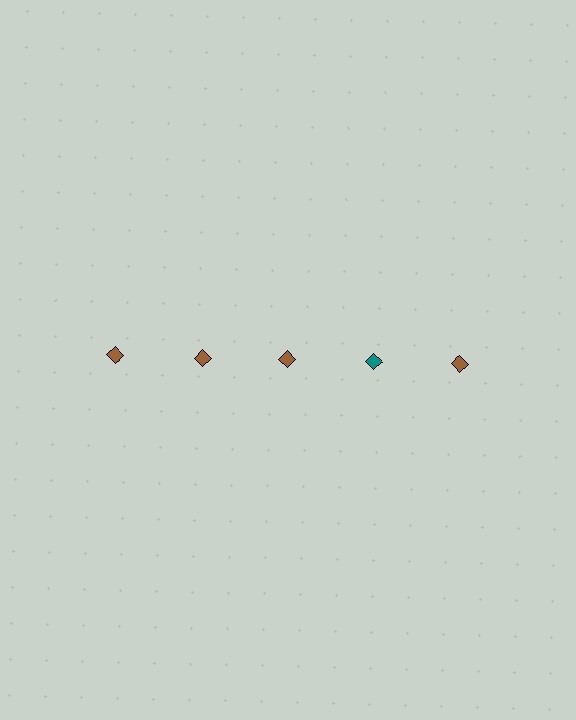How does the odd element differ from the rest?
It has a different color: teal instead of brown.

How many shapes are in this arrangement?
There are 5 shapes arranged in a grid pattern.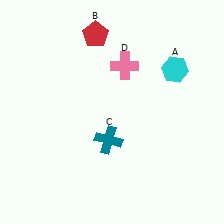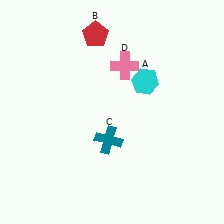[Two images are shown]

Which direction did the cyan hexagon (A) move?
The cyan hexagon (A) moved left.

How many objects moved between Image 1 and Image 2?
1 object moved between the two images.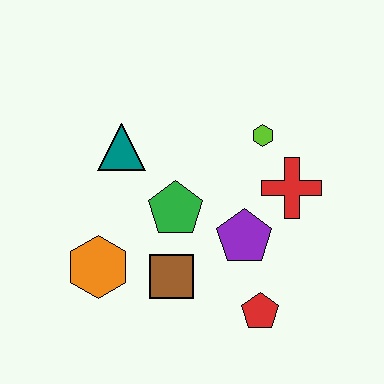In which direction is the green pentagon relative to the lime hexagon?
The green pentagon is to the left of the lime hexagon.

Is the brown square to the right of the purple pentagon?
No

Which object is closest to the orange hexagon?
The brown square is closest to the orange hexagon.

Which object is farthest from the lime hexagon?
The orange hexagon is farthest from the lime hexagon.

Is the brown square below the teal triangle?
Yes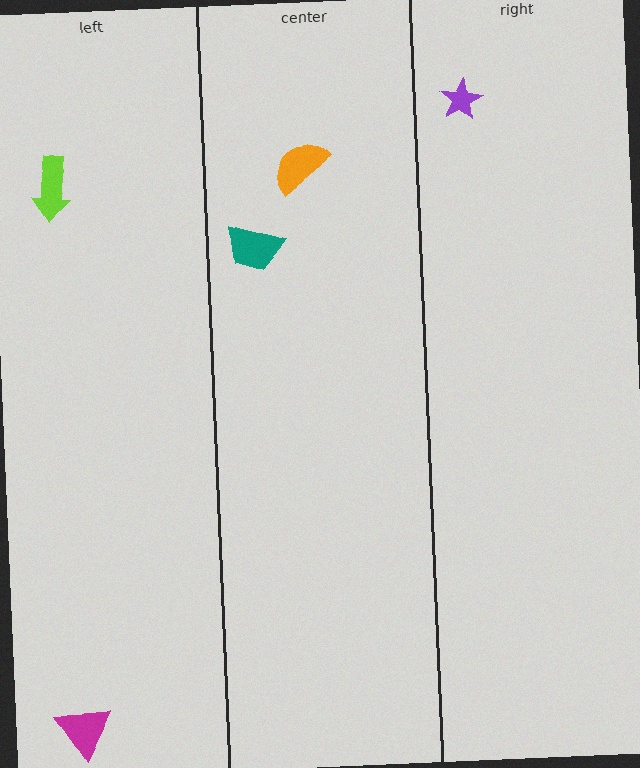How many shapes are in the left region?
2.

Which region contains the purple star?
The right region.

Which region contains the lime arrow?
The left region.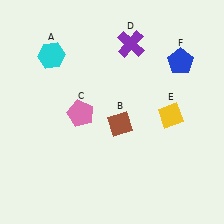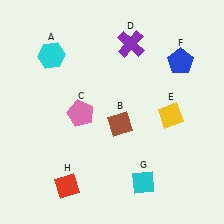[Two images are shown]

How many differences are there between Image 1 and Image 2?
There are 2 differences between the two images.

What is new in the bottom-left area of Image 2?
A red diamond (H) was added in the bottom-left area of Image 2.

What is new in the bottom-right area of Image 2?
A cyan diamond (G) was added in the bottom-right area of Image 2.